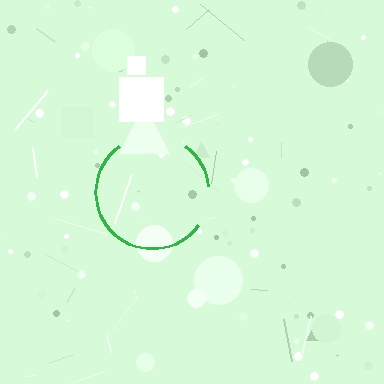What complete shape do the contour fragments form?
The contour fragments form a circle.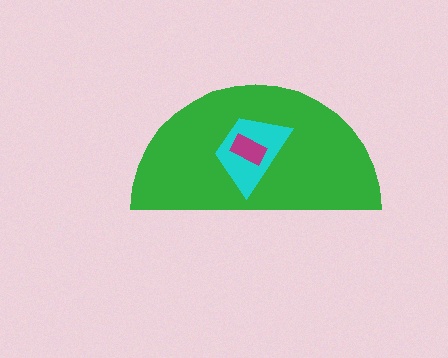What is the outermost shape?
The green semicircle.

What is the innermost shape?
The magenta rectangle.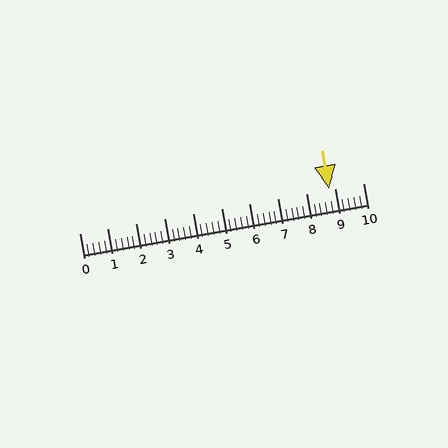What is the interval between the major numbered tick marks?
The major tick marks are spaced 1 units apart.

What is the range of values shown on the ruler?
The ruler shows values from 0 to 10.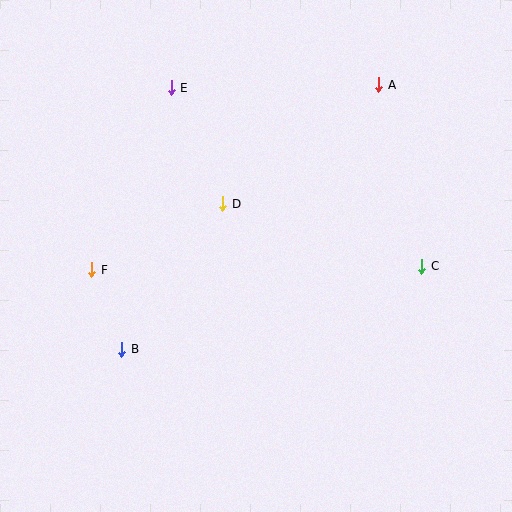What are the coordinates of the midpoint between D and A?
The midpoint between D and A is at (301, 144).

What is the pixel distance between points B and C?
The distance between B and C is 311 pixels.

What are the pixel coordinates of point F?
Point F is at (92, 270).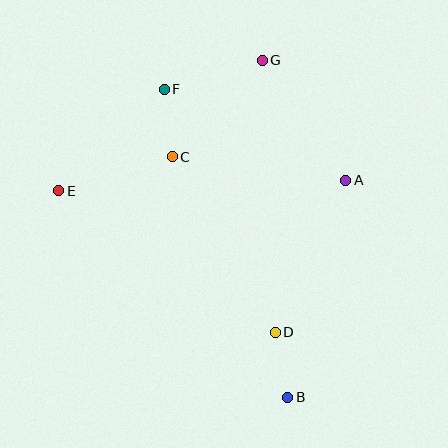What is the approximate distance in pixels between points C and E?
The distance between C and E is approximately 118 pixels.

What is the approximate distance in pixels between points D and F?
The distance between D and F is approximately 267 pixels.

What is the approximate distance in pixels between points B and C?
The distance between B and C is approximately 267 pixels.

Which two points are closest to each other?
Points B and D are closest to each other.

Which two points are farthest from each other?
Points B and G are farthest from each other.